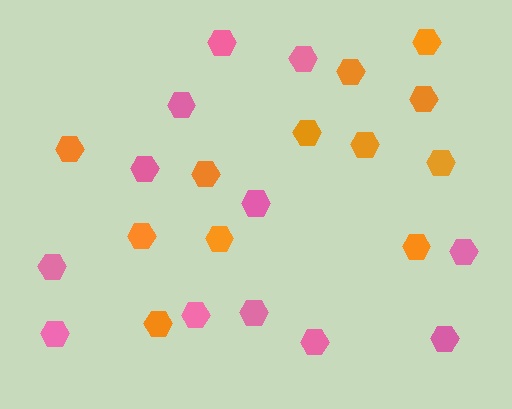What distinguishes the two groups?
There are 2 groups: one group of orange hexagons (12) and one group of pink hexagons (12).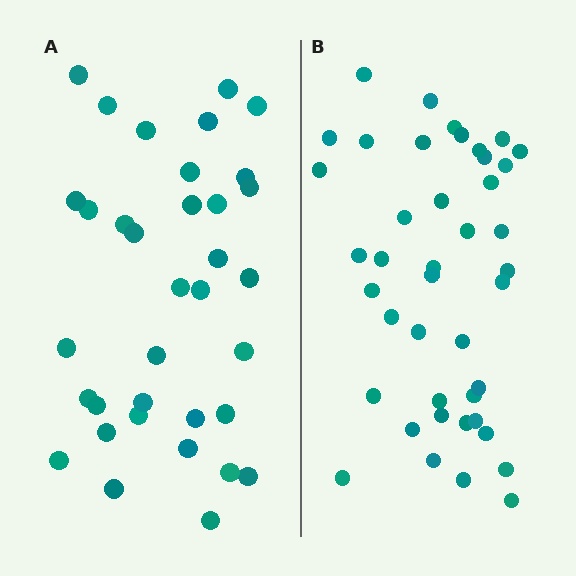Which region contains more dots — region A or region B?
Region B (the right region) has more dots.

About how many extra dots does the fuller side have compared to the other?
Region B has roughly 8 or so more dots than region A.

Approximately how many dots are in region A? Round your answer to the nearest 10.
About 40 dots. (The exact count is 35, which rounds to 40.)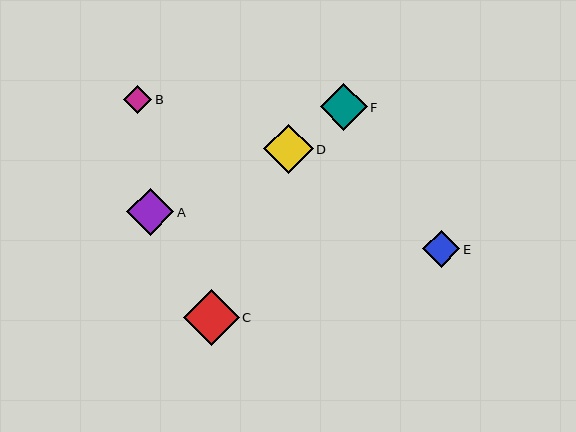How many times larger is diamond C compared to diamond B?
Diamond C is approximately 2.0 times the size of diamond B.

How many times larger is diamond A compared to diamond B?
Diamond A is approximately 1.6 times the size of diamond B.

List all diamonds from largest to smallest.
From largest to smallest: C, D, F, A, E, B.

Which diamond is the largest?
Diamond C is the largest with a size of approximately 56 pixels.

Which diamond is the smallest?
Diamond B is the smallest with a size of approximately 29 pixels.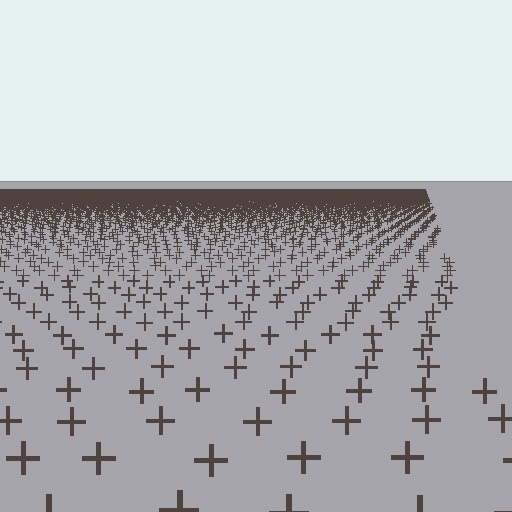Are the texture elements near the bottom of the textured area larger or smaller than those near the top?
Larger. Near the bottom, elements are closer to the viewer and appear at a bigger on-screen size.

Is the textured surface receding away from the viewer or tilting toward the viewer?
The surface is receding away from the viewer. Texture elements get smaller and denser toward the top.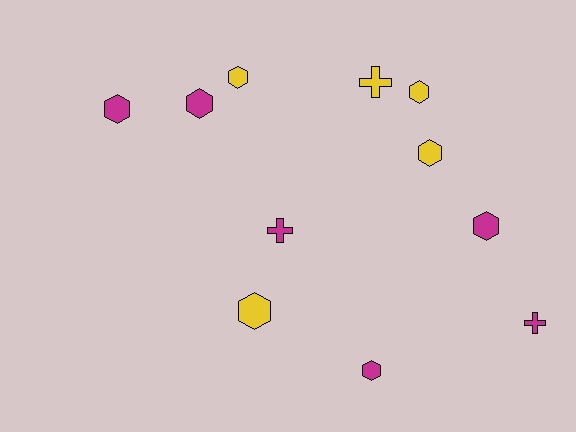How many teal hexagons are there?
There are no teal hexagons.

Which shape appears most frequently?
Hexagon, with 8 objects.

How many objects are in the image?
There are 11 objects.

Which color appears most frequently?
Magenta, with 6 objects.